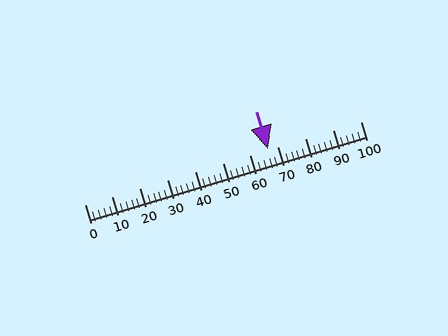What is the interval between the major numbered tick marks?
The major tick marks are spaced 10 units apart.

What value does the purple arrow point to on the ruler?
The purple arrow points to approximately 66.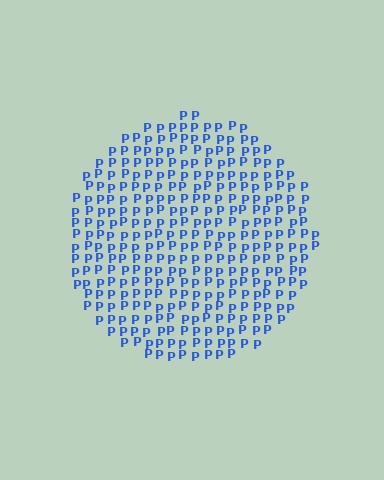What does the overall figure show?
The overall figure shows a circle.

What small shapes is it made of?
It is made of small letter P's.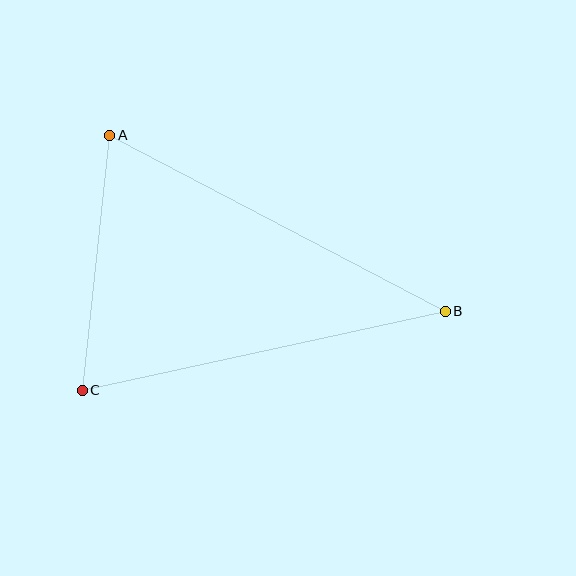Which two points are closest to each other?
Points A and C are closest to each other.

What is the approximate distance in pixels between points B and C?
The distance between B and C is approximately 372 pixels.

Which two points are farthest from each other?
Points A and B are farthest from each other.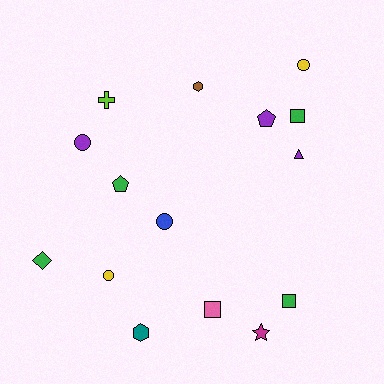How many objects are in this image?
There are 15 objects.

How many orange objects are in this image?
There are no orange objects.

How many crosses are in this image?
There is 1 cross.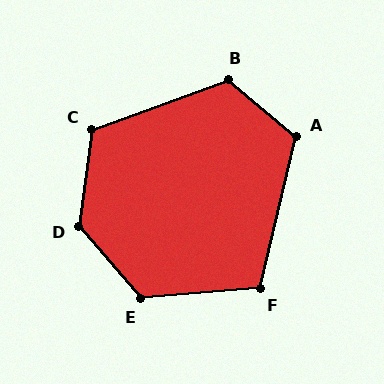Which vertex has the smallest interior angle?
F, at approximately 108 degrees.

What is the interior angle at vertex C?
Approximately 118 degrees (obtuse).